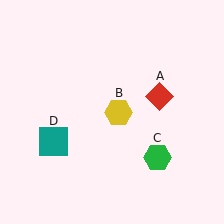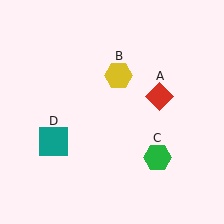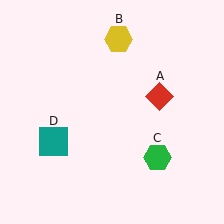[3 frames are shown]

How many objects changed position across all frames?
1 object changed position: yellow hexagon (object B).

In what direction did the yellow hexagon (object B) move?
The yellow hexagon (object B) moved up.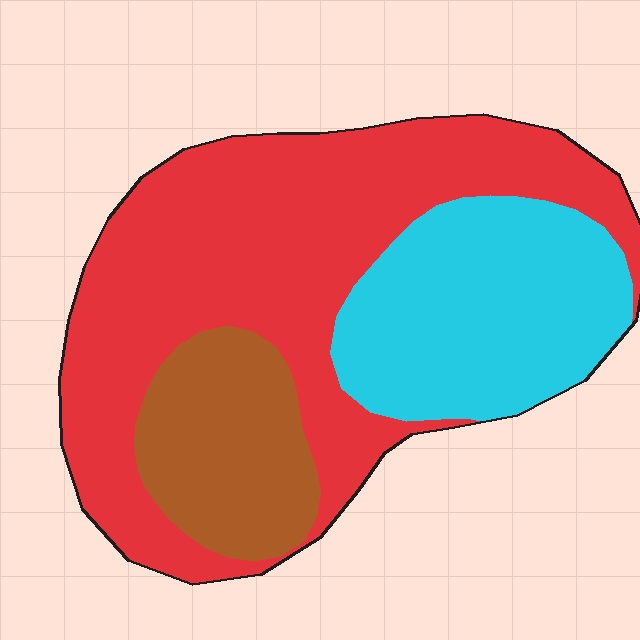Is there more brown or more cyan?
Cyan.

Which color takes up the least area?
Brown, at roughly 15%.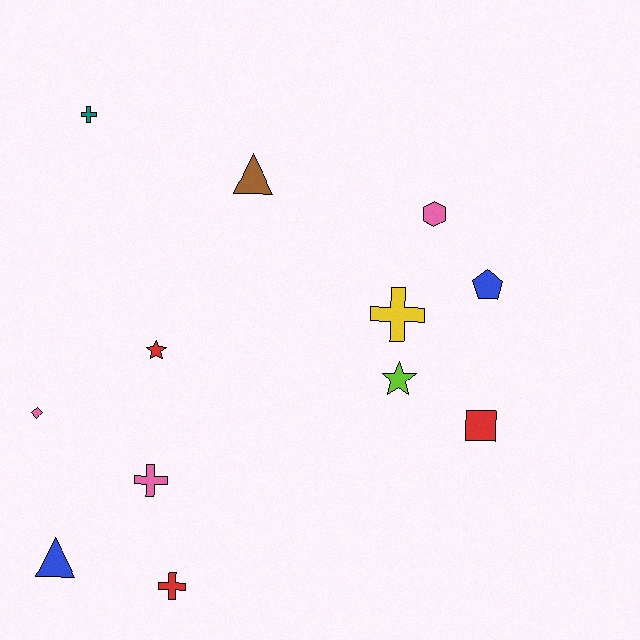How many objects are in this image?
There are 12 objects.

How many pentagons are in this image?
There is 1 pentagon.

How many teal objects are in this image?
There is 1 teal object.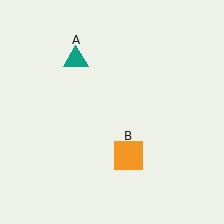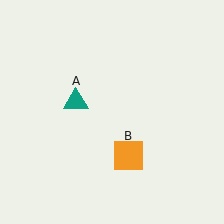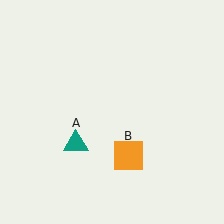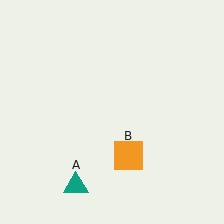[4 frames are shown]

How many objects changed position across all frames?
1 object changed position: teal triangle (object A).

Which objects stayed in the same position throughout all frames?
Orange square (object B) remained stationary.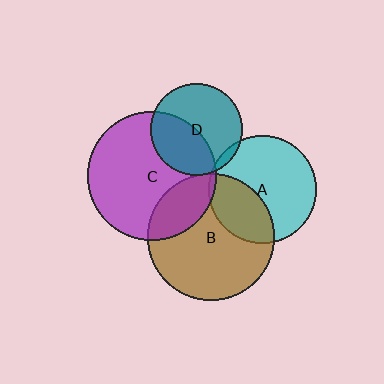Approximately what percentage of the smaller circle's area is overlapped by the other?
Approximately 40%.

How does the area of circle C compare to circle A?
Approximately 1.4 times.